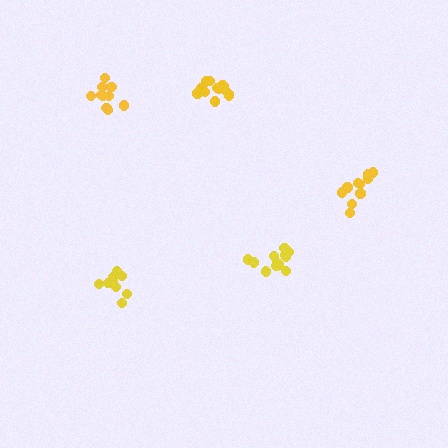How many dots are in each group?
Group 1: 13 dots, Group 2: 11 dots, Group 3: 14 dots, Group 4: 10 dots, Group 5: 12 dots (60 total).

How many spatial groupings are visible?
There are 5 spatial groupings.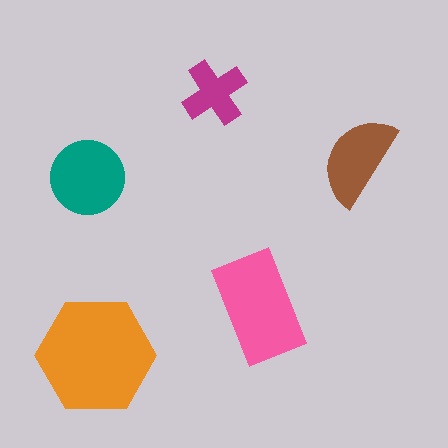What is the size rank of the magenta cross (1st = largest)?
5th.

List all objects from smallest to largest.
The magenta cross, the brown semicircle, the teal circle, the pink rectangle, the orange hexagon.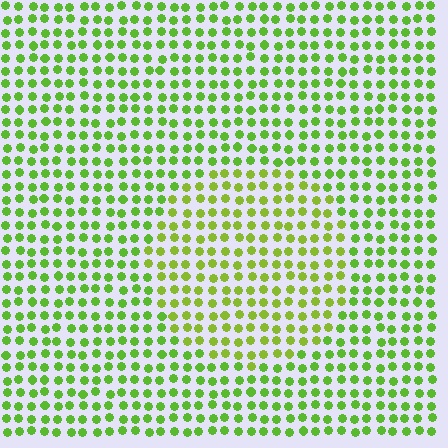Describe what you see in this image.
The image is filled with small lime elements in a uniform arrangement. A circle-shaped region is visible where the elements are tinted to a slightly different hue, forming a subtle color boundary.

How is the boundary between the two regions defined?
The boundary is defined purely by a slight shift in hue (about 20 degrees). Spacing, size, and orientation are identical on both sides.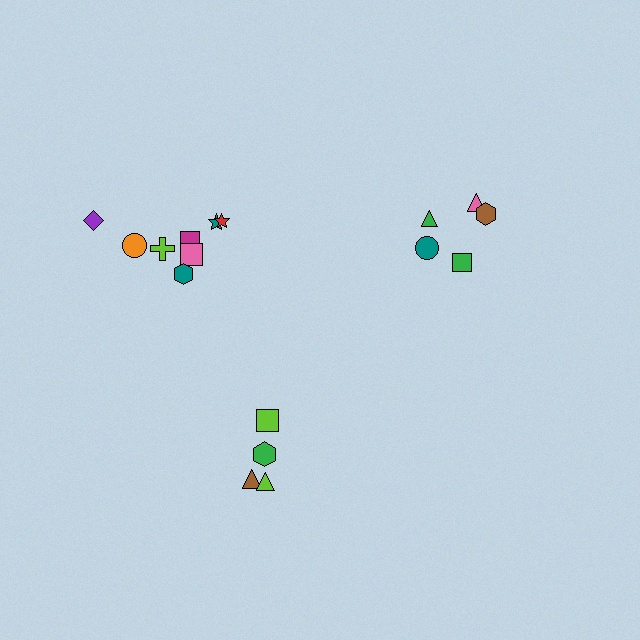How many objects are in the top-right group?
There are 5 objects.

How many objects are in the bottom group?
There are 4 objects.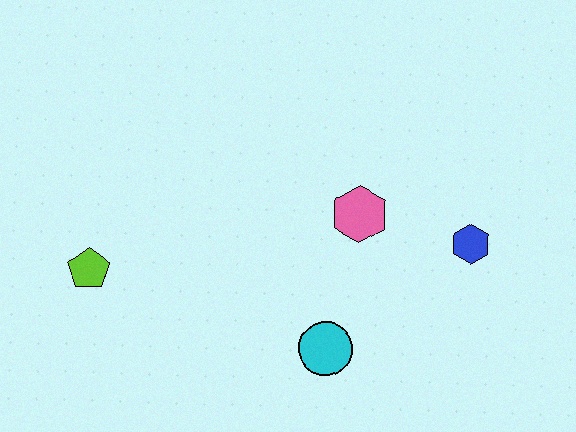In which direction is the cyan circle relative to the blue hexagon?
The cyan circle is to the left of the blue hexagon.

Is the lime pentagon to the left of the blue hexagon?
Yes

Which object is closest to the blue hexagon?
The pink hexagon is closest to the blue hexagon.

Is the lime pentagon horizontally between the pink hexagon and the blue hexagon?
No